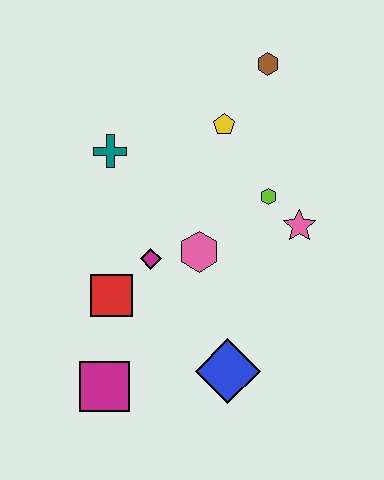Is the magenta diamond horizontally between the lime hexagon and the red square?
Yes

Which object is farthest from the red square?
The brown hexagon is farthest from the red square.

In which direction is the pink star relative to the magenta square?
The pink star is to the right of the magenta square.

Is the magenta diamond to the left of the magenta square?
No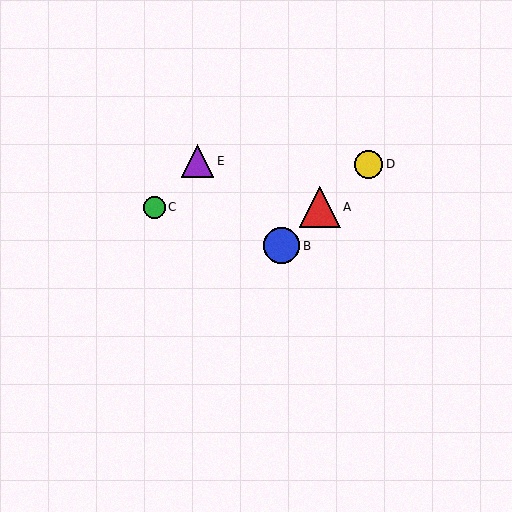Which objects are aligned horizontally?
Objects A, C are aligned horizontally.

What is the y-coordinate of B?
Object B is at y≈246.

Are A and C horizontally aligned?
Yes, both are at y≈207.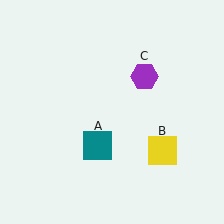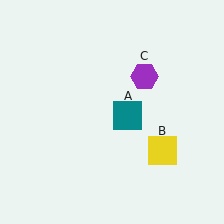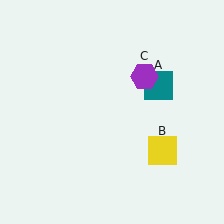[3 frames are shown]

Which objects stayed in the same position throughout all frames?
Yellow square (object B) and purple hexagon (object C) remained stationary.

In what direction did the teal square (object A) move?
The teal square (object A) moved up and to the right.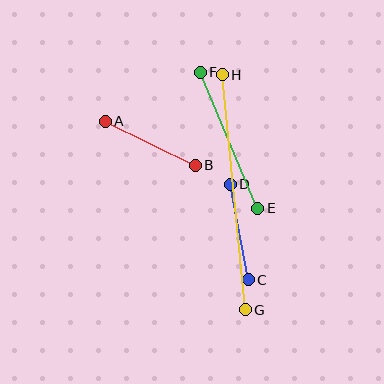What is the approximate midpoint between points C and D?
The midpoint is at approximately (239, 232) pixels.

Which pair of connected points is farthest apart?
Points G and H are farthest apart.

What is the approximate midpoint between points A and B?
The midpoint is at approximately (150, 143) pixels.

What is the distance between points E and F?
The distance is approximately 148 pixels.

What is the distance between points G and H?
The distance is approximately 236 pixels.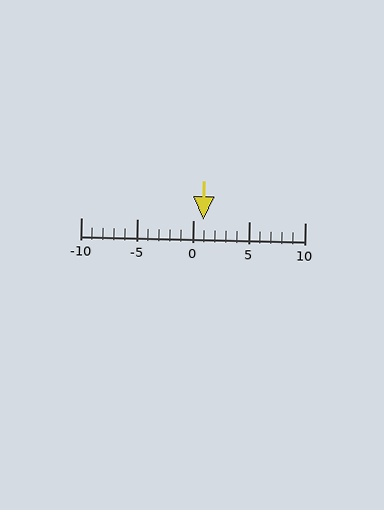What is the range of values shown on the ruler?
The ruler shows values from -10 to 10.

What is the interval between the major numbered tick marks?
The major tick marks are spaced 5 units apart.